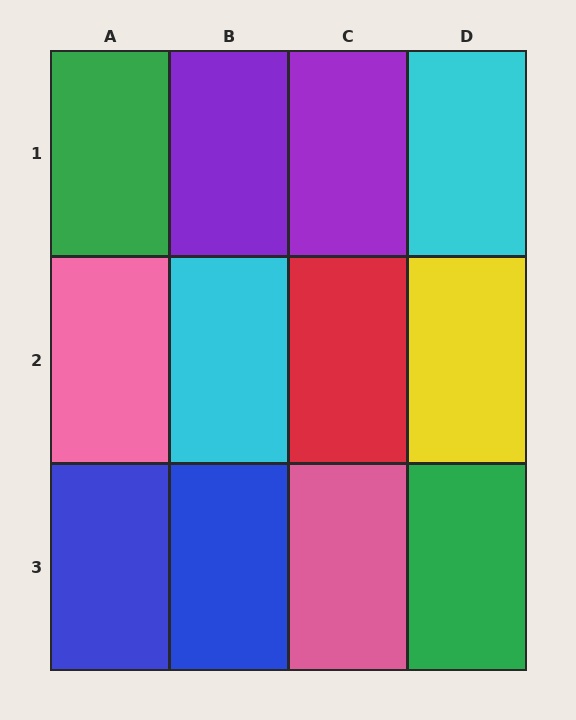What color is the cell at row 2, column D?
Yellow.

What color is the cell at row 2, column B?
Cyan.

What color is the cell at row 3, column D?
Green.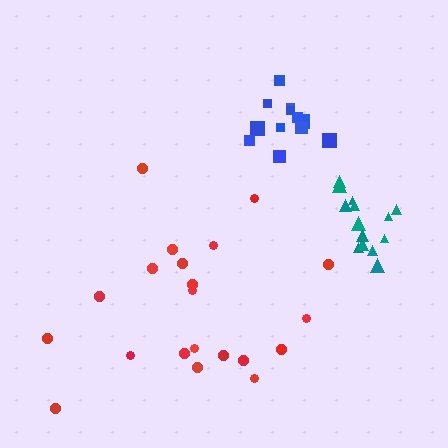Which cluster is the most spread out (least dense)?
Red.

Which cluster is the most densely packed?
Teal.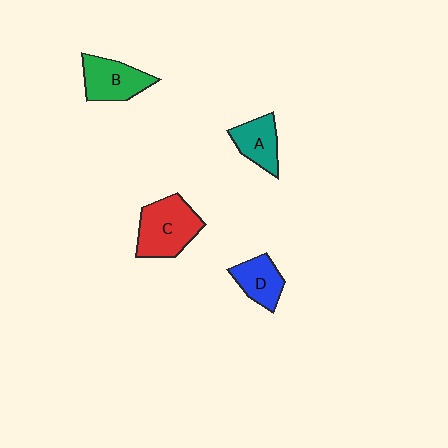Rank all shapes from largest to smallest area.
From largest to smallest: C (red), B (green), A (teal), D (blue).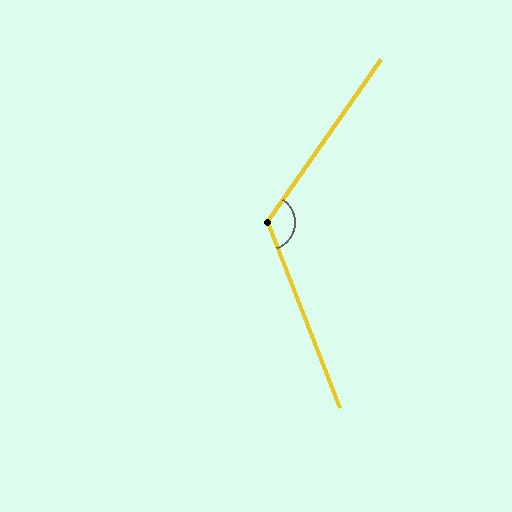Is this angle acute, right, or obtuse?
It is obtuse.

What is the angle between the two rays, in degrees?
Approximately 124 degrees.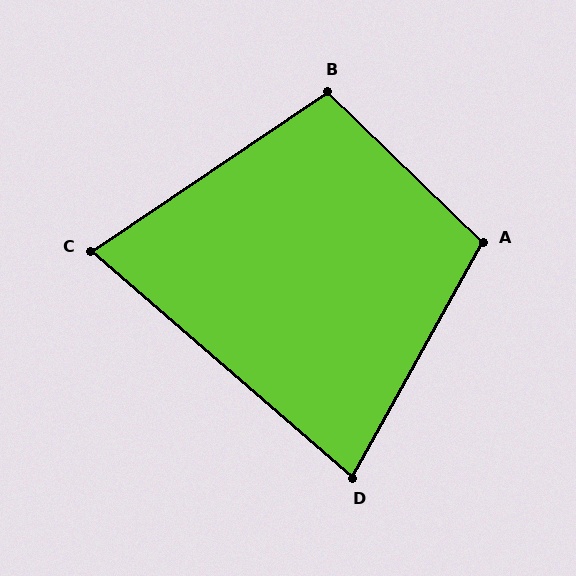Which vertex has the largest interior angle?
A, at approximately 105 degrees.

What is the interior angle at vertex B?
Approximately 102 degrees (obtuse).